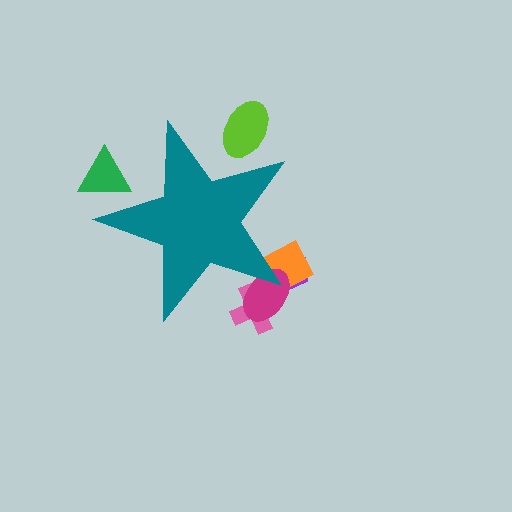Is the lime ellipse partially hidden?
Yes, the lime ellipse is partially hidden behind the teal star.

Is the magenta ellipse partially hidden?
Yes, the magenta ellipse is partially hidden behind the teal star.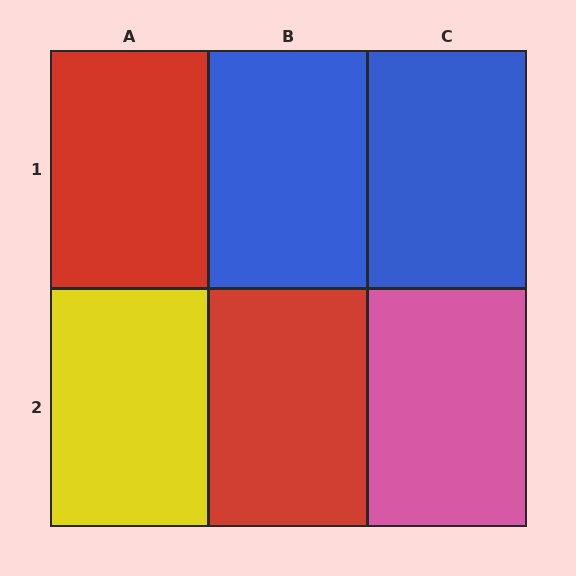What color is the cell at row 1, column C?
Blue.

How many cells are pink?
1 cell is pink.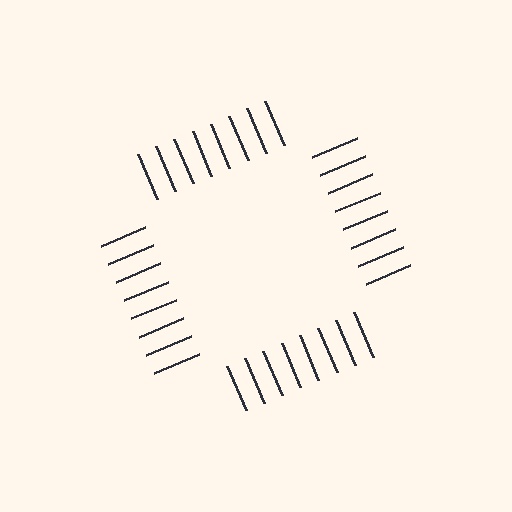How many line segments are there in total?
32 — 8 along each of the 4 edges.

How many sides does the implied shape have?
4 sides — the line-ends trace a square.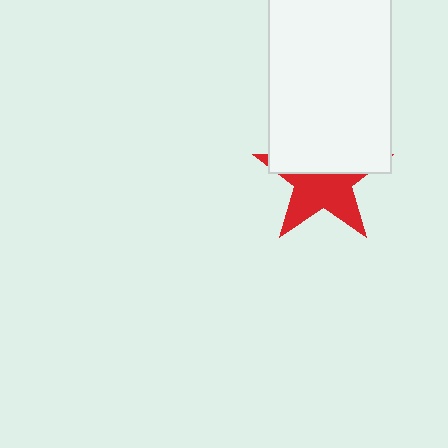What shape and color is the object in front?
The object in front is a white rectangle.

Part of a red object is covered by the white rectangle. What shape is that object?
It is a star.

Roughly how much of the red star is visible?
About half of it is visible (roughly 53%).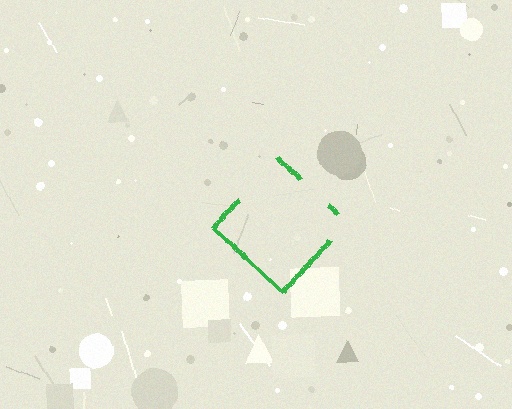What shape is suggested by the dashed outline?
The dashed outline suggests a diamond.